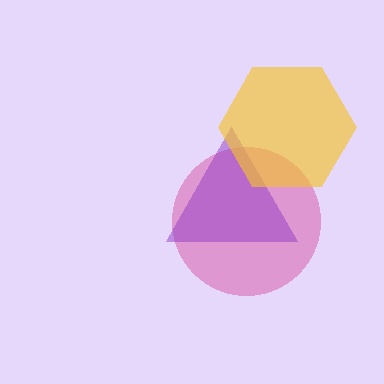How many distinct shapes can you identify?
There are 3 distinct shapes: a pink circle, a purple triangle, a yellow hexagon.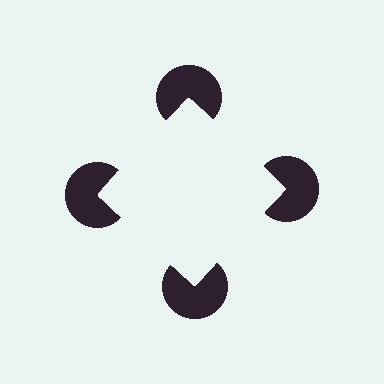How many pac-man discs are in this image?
There are 4 — one at each vertex of the illusory square.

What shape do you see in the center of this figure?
An illusory square — its edges are inferred from the aligned wedge cuts in the pac-man discs, not physically drawn.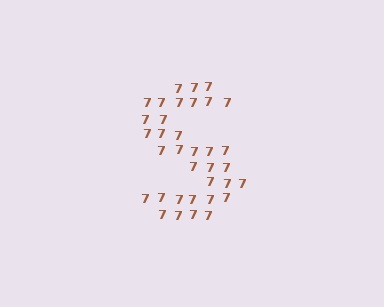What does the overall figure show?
The overall figure shows the letter S.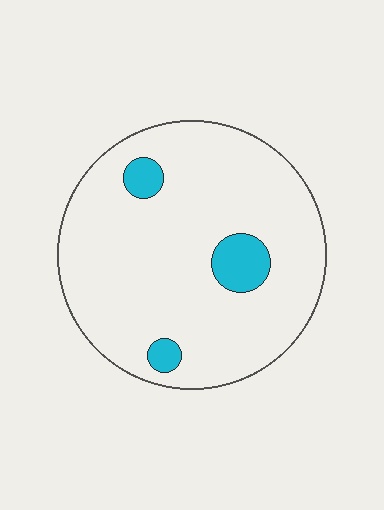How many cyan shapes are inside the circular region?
3.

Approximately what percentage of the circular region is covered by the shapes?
Approximately 10%.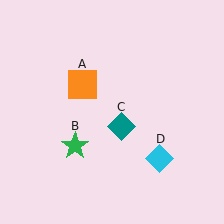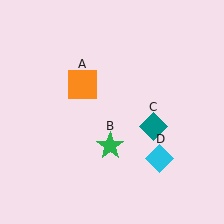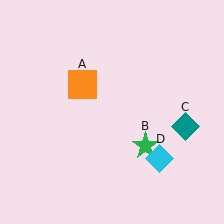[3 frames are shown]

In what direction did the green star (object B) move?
The green star (object B) moved right.